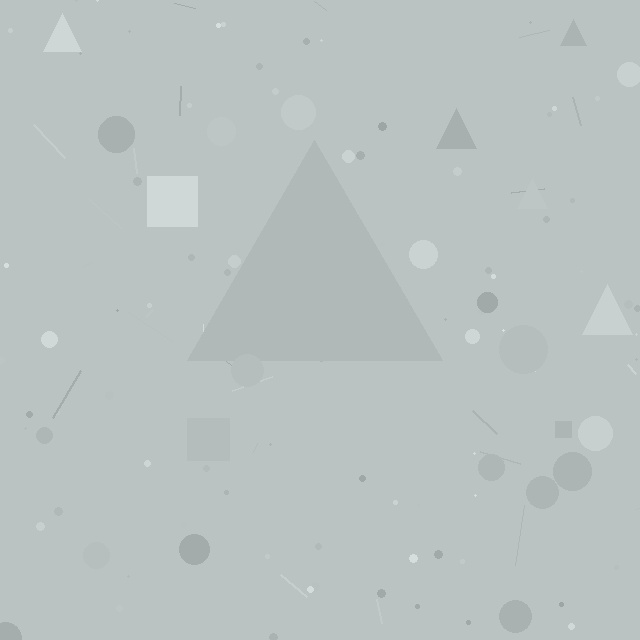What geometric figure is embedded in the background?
A triangle is embedded in the background.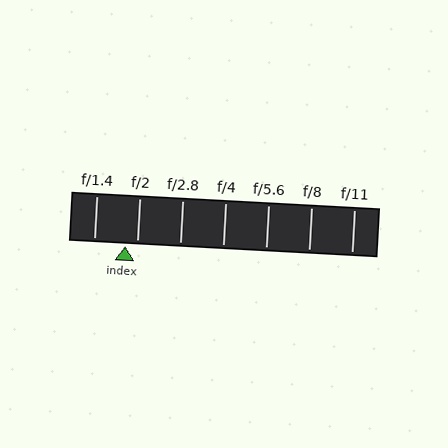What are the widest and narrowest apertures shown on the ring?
The widest aperture shown is f/1.4 and the narrowest is f/11.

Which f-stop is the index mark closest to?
The index mark is closest to f/2.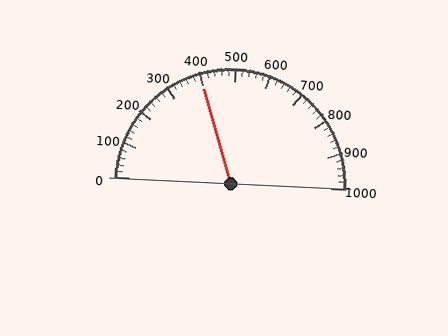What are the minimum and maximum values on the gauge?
The gauge ranges from 0 to 1000.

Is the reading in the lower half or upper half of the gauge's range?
The reading is in the lower half of the range (0 to 1000).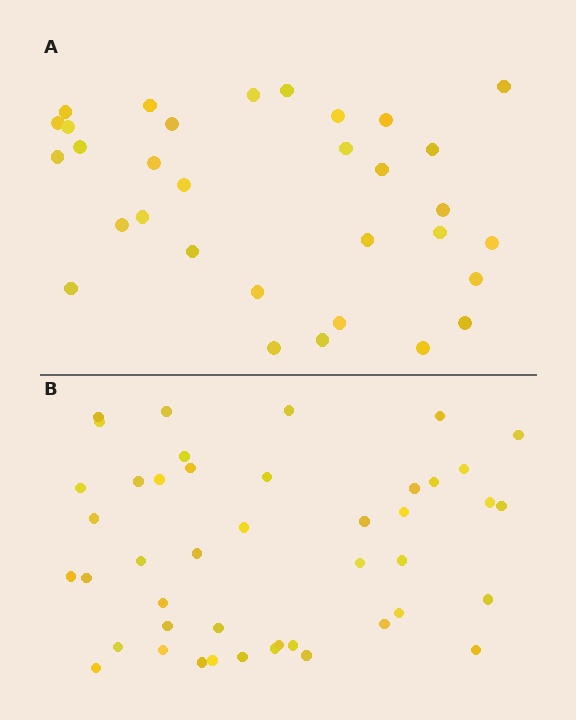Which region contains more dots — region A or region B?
Region B (the bottom region) has more dots.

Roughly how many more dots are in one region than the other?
Region B has roughly 12 or so more dots than region A.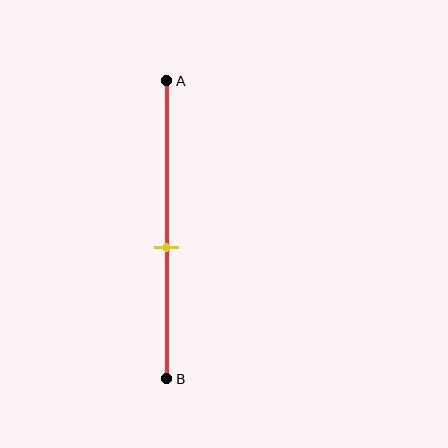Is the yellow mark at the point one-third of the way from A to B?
No, the mark is at about 55% from A, not at the 33% one-third point.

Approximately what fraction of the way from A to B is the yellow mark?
The yellow mark is approximately 55% of the way from A to B.